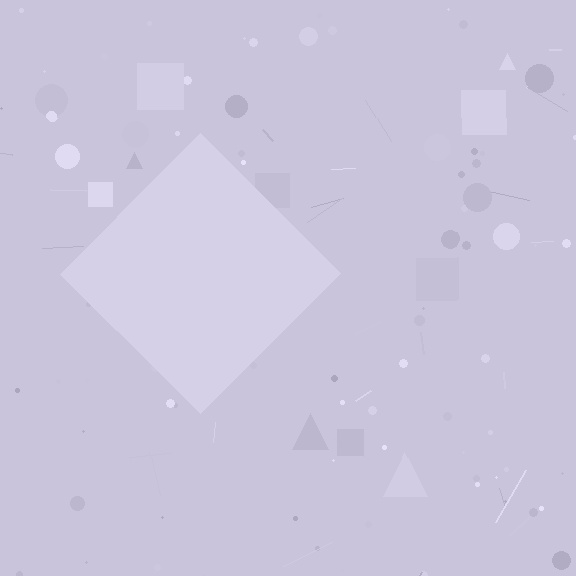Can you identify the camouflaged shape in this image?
The camouflaged shape is a diamond.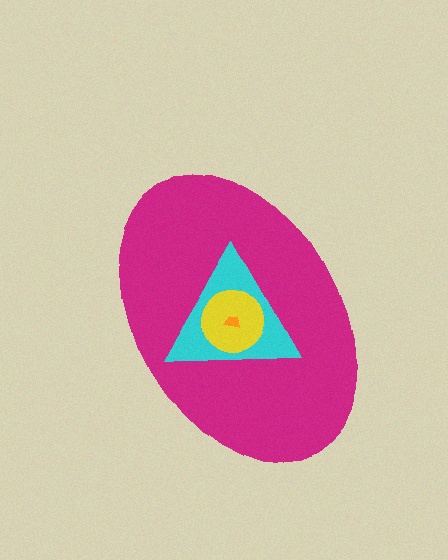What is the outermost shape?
The magenta ellipse.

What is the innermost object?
The orange trapezoid.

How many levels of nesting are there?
4.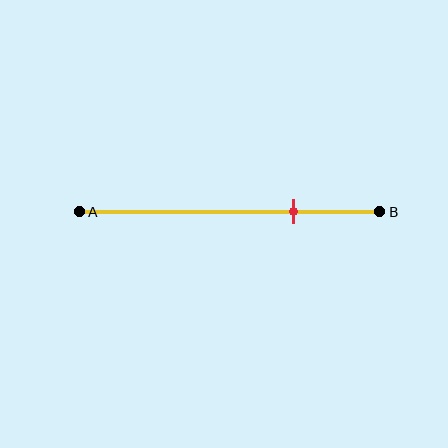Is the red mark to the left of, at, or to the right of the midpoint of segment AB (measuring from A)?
The red mark is to the right of the midpoint of segment AB.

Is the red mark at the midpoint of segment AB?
No, the mark is at about 70% from A, not at the 50% midpoint.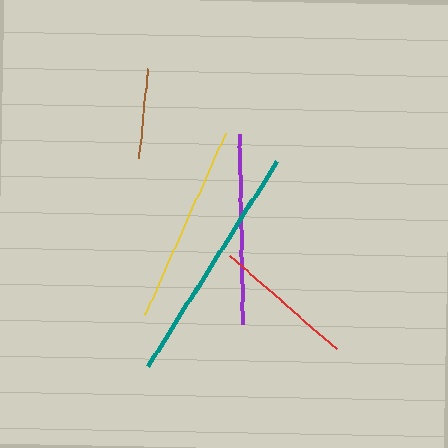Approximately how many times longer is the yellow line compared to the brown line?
The yellow line is approximately 2.2 times the length of the brown line.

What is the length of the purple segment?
The purple segment is approximately 189 pixels long.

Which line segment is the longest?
The teal line is the longest at approximately 241 pixels.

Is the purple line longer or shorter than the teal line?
The teal line is longer than the purple line.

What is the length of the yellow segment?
The yellow segment is approximately 199 pixels long.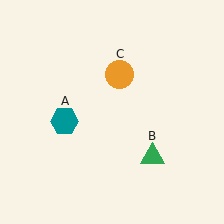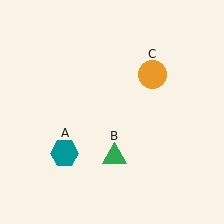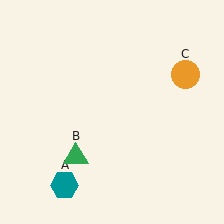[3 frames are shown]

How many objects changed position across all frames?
3 objects changed position: teal hexagon (object A), green triangle (object B), orange circle (object C).